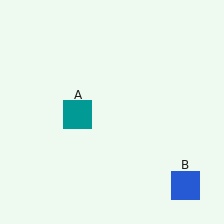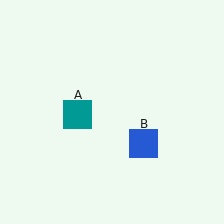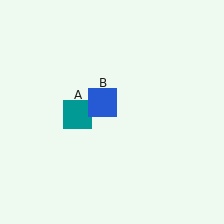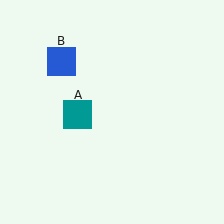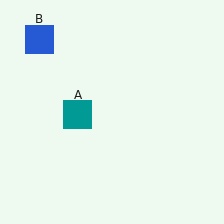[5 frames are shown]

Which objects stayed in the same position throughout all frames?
Teal square (object A) remained stationary.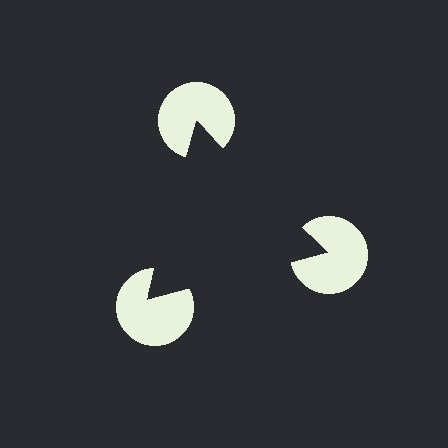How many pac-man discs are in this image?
There are 3 — one at each vertex of the illusory triangle.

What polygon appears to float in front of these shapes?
An illusory triangle — its edges are inferred from the aligned wedge cuts in the pac-man discs, not physically drawn.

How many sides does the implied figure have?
3 sides.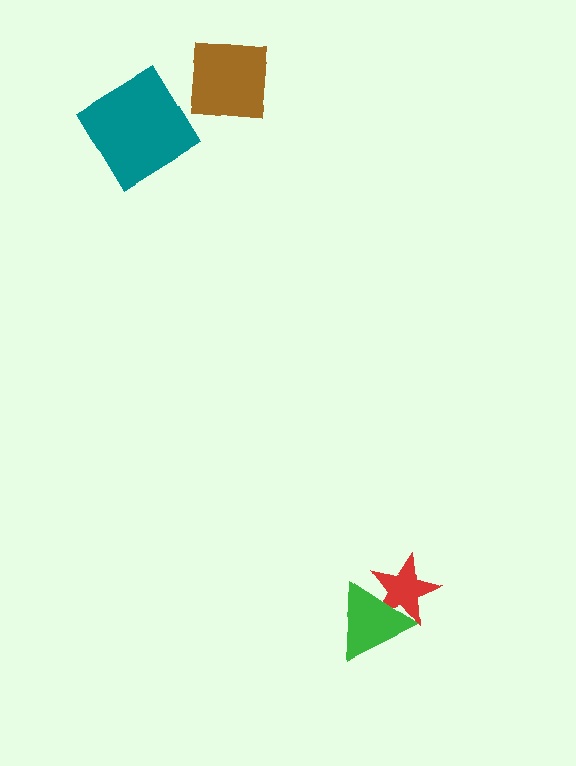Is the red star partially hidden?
Yes, it is partially covered by another shape.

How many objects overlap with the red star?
1 object overlaps with the red star.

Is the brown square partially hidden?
No, no other shape covers it.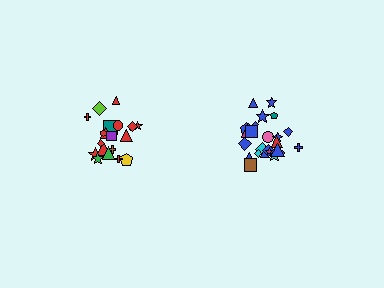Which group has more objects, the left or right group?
The right group.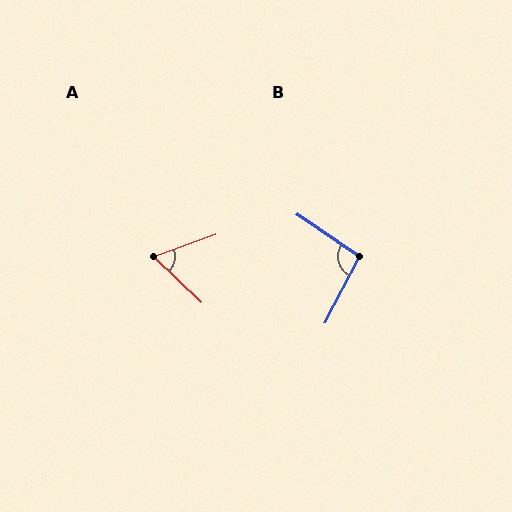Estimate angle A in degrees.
Approximately 64 degrees.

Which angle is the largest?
B, at approximately 97 degrees.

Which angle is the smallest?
A, at approximately 64 degrees.